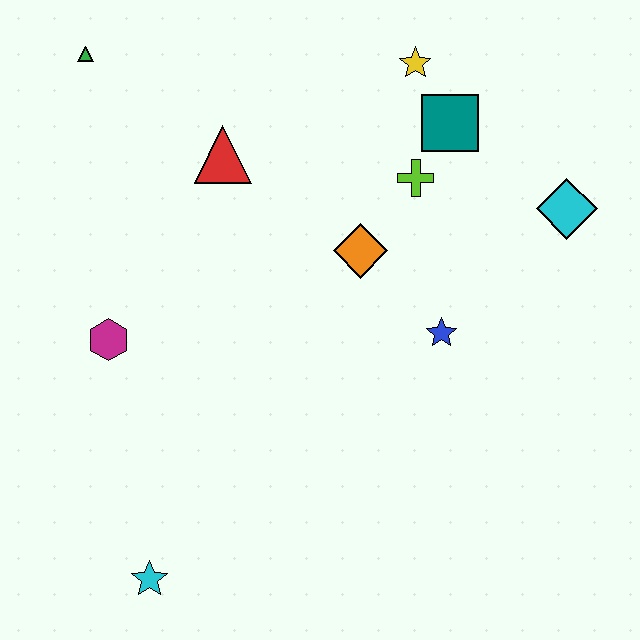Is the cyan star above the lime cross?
No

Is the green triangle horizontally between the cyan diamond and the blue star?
No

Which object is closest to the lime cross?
The teal square is closest to the lime cross.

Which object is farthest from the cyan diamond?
The cyan star is farthest from the cyan diamond.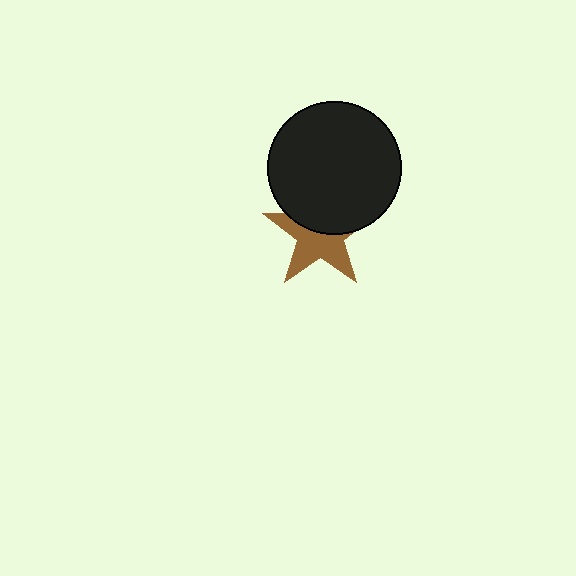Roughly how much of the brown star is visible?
About half of it is visible (roughly 55%).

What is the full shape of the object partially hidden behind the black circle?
The partially hidden object is a brown star.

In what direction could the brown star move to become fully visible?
The brown star could move down. That would shift it out from behind the black circle entirely.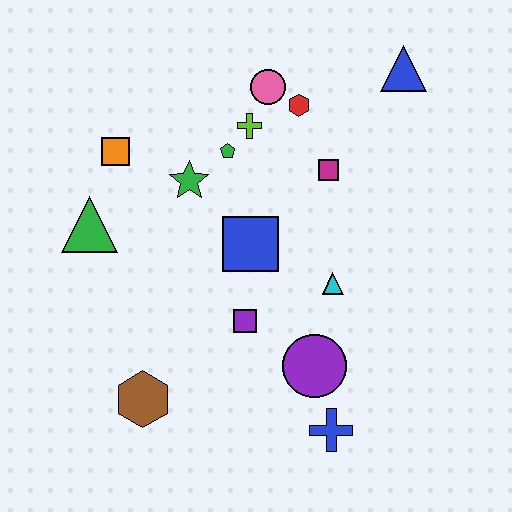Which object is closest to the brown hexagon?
The purple square is closest to the brown hexagon.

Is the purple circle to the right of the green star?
Yes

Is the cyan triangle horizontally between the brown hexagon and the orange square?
No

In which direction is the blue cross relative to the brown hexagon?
The blue cross is to the right of the brown hexagon.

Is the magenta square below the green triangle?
No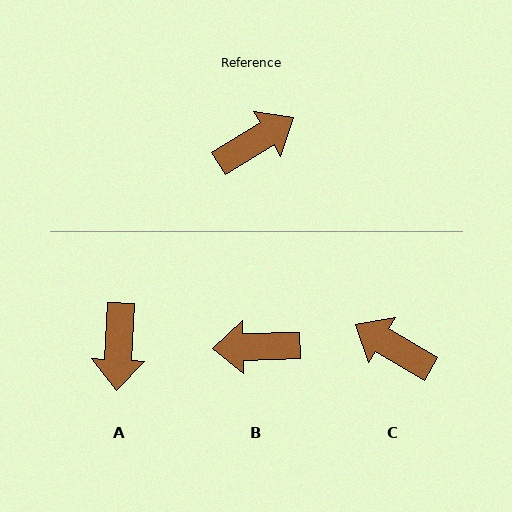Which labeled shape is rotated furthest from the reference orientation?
B, about 150 degrees away.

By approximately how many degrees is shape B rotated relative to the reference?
Approximately 150 degrees counter-clockwise.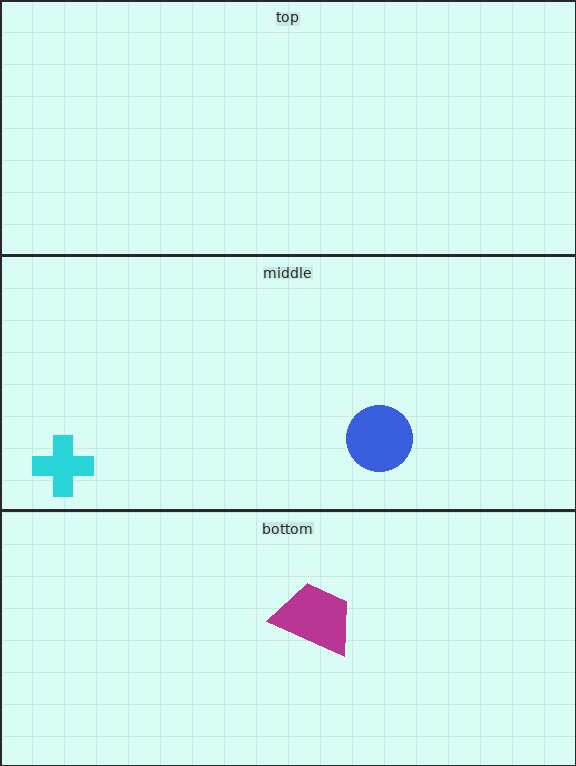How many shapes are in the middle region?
2.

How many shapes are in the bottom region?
1.